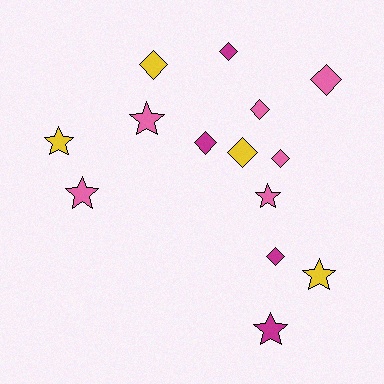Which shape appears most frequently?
Diamond, with 8 objects.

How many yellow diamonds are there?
There are 2 yellow diamonds.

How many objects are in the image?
There are 14 objects.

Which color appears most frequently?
Pink, with 6 objects.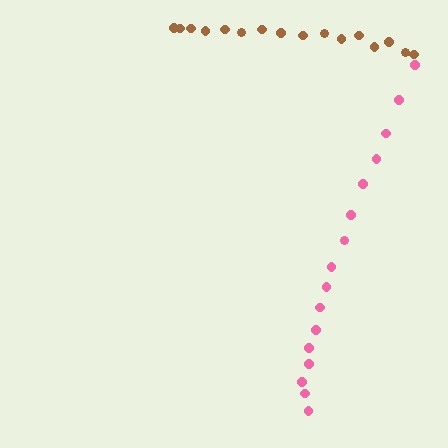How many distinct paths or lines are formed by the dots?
There are 2 distinct paths.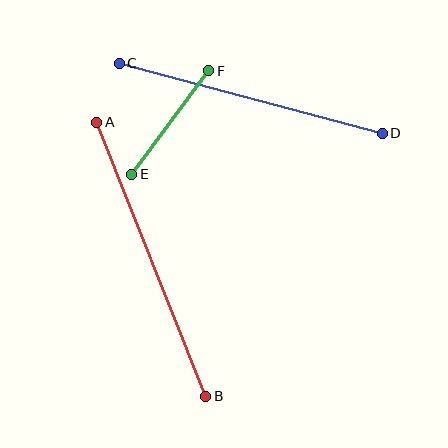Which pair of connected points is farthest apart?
Points A and B are farthest apart.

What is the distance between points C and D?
The distance is approximately 272 pixels.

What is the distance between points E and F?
The distance is approximately 129 pixels.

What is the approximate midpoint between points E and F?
The midpoint is at approximately (170, 122) pixels.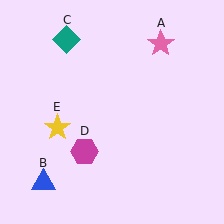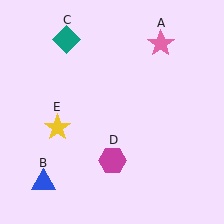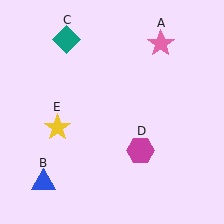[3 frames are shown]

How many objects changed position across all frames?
1 object changed position: magenta hexagon (object D).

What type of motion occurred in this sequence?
The magenta hexagon (object D) rotated counterclockwise around the center of the scene.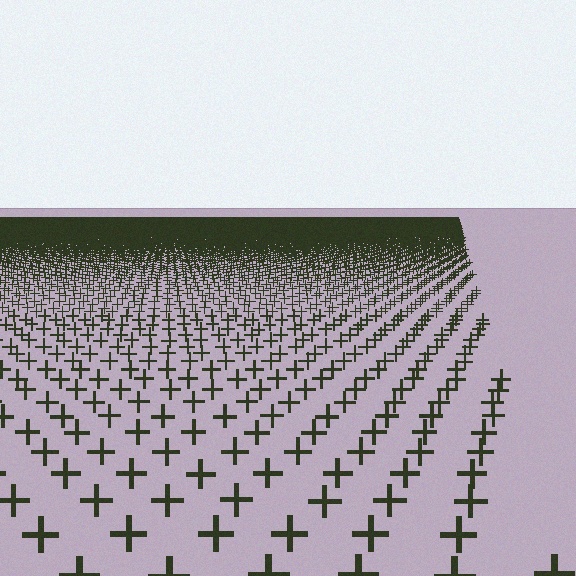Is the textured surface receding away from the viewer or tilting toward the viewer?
The surface is receding away from the viewer. Texture elements get smaller and denser toward the top.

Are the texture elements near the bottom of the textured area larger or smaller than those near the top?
Larger. Near the bottom, elements are closer to the viewer and appear at a bigger on-screen size.